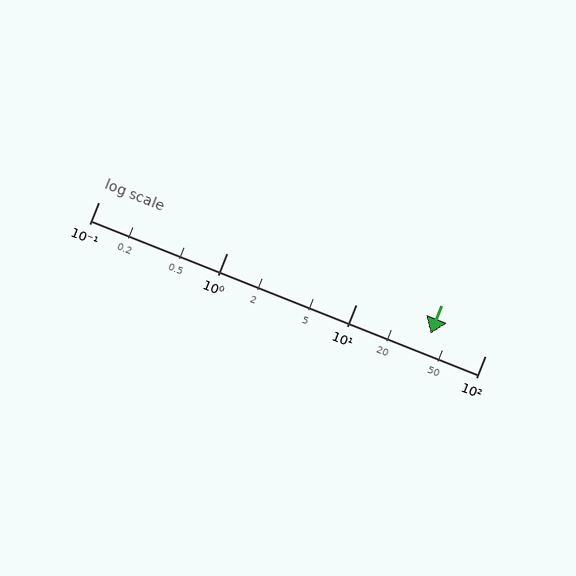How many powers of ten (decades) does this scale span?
The scale spans 3 decades, from 0.1 to 100.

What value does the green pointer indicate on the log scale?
The pointer indicates approximately 38.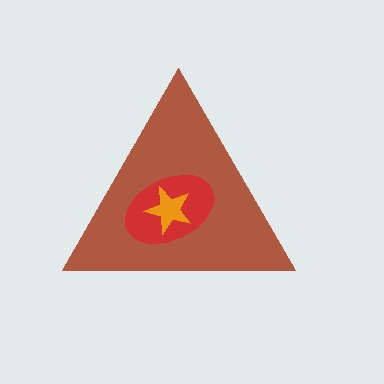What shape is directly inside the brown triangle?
The red ellipse.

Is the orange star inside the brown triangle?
Yes.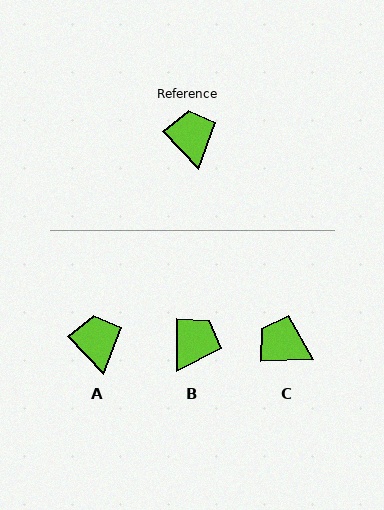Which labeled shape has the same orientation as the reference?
A.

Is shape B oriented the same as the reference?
No, it is off by about 43 degrees.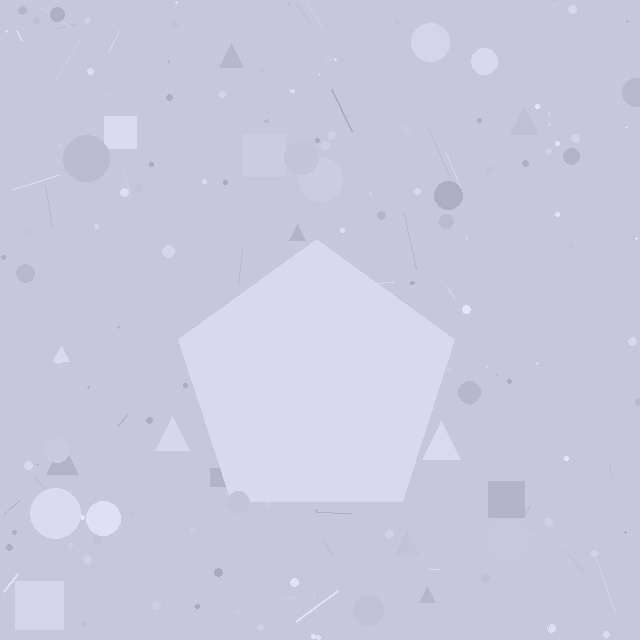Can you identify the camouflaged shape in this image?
The camouflaged shape is a pentagon.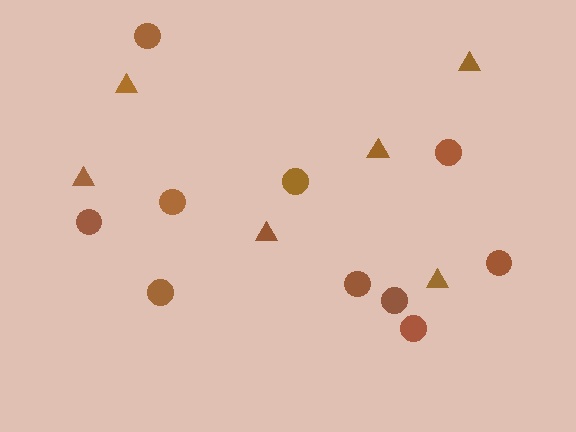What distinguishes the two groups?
There are 2 groups: one group of circles (10) and one group of triangles (6).